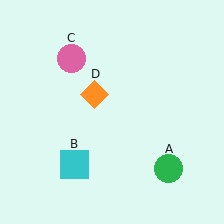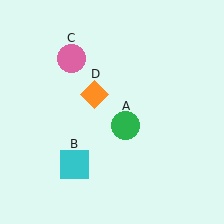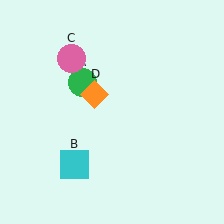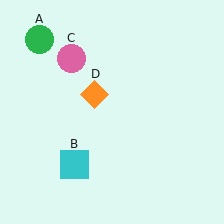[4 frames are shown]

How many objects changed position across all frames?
1 object changed position: green circle (object A).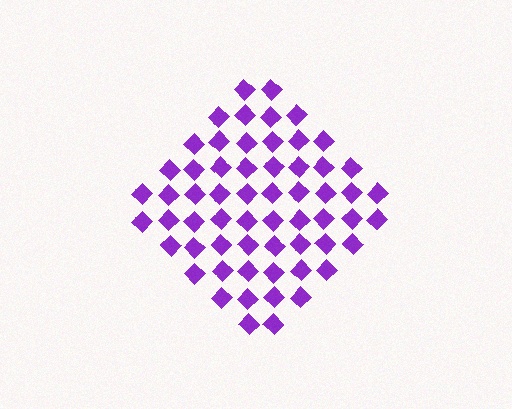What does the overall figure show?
The overall figure shows a diamond.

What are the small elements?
The small elements are diamonds.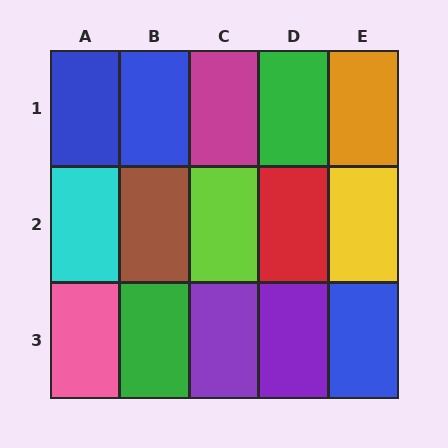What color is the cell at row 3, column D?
Purple.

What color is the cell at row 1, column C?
Magenta.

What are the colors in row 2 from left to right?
Cyan, brown, lime, red, yellow.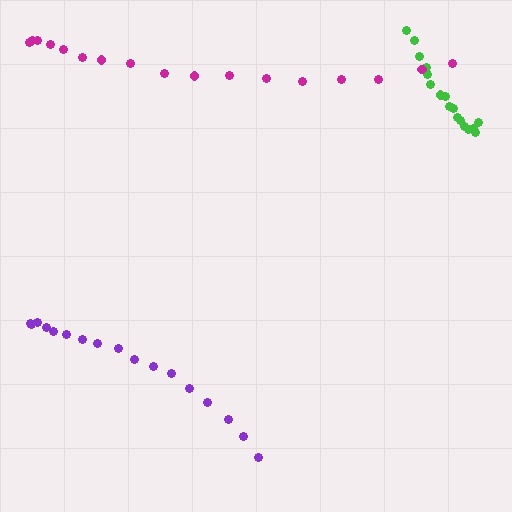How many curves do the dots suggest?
There are 3 distinct paths.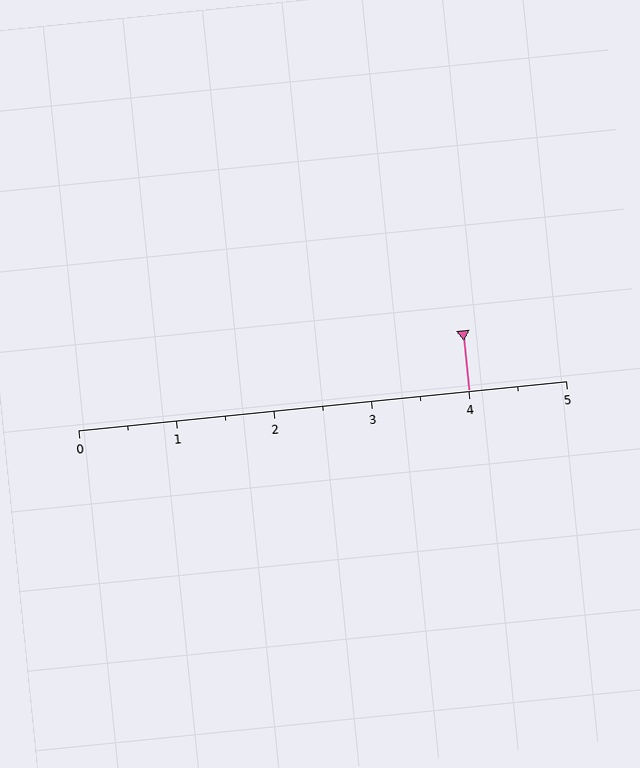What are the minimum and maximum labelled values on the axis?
The axis runs from 0 to 5.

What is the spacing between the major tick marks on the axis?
The major ticks are spaced 1 apart.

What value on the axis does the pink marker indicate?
The marker indicates approximately 4.